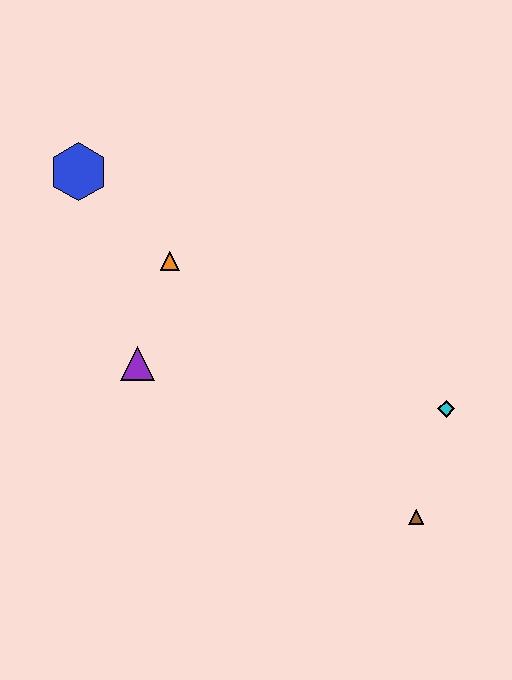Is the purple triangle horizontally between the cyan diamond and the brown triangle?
No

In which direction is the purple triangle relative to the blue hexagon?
The purple triangle is below the blue hexagon.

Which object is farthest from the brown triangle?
The blue hexagon is farthest from the brown triangle.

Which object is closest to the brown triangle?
The cyan diamond is closest to the brown triangle.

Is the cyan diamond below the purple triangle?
Yes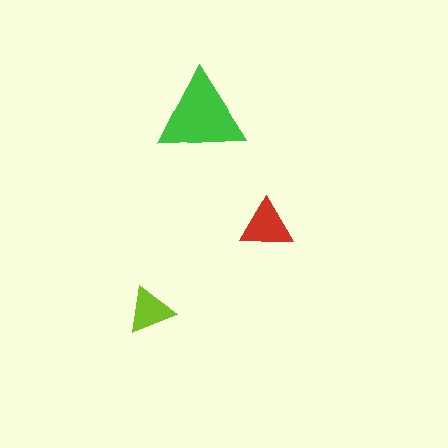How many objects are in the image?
There are 3 objects in the image.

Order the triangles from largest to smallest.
the green one, the red one, the lime one.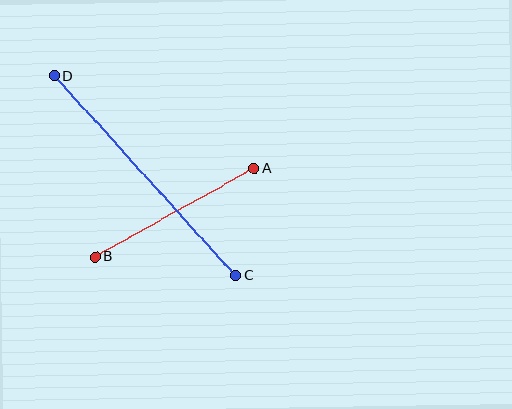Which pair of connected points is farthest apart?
Points C and D are farthest apart.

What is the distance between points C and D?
The distance is approximately 270 pixels.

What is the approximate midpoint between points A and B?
The midpoint is at approximately (175, 213) pixels.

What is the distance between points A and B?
The distance is approximately 182 pixels.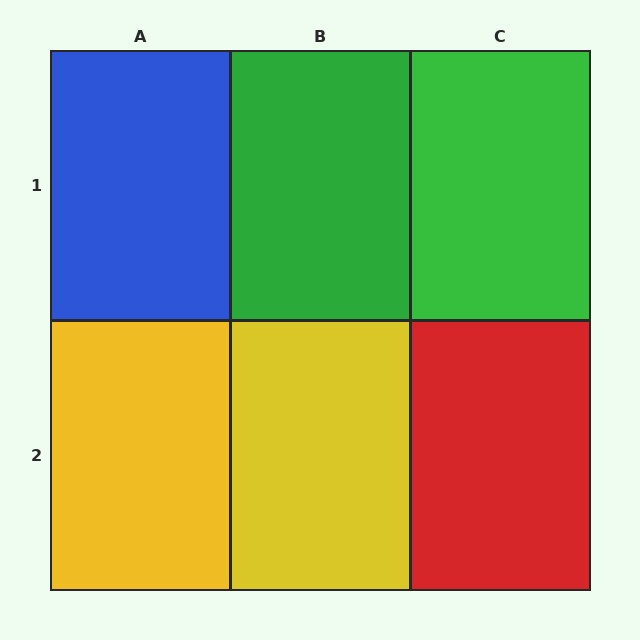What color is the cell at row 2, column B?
Yellow.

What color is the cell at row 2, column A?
Yellow.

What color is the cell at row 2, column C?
Red.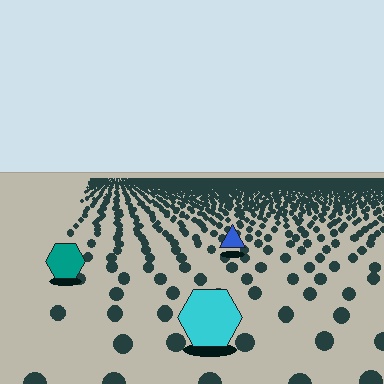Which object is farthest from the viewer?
The blue triangle is farthest from the viewer. It appears smaller and the ground texture around it is denser.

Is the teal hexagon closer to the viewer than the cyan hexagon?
No. The cyan hexagon is closer — you can tell from the texture gradient: the ground texture is coarser near it.